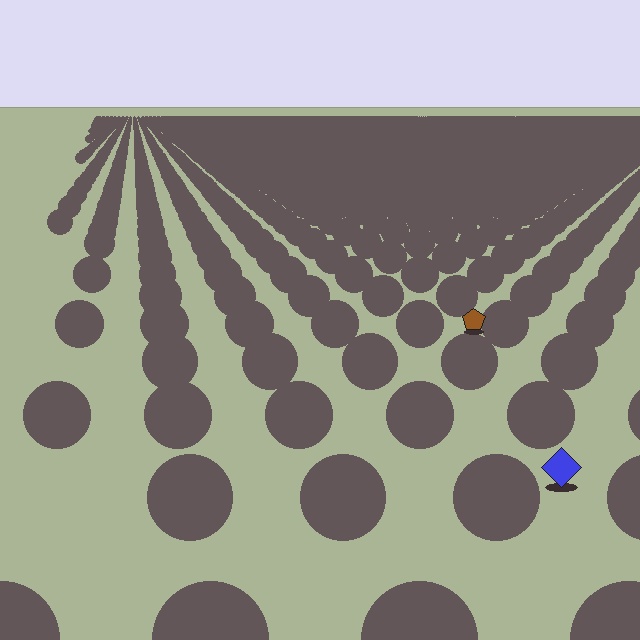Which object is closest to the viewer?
The blue diamond is closest. The texture marks near it are larger and more spread out.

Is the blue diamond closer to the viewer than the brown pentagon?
Yes. The blue diamond is closer — you can tell from the texture gradient: the ground texture is coarser near it.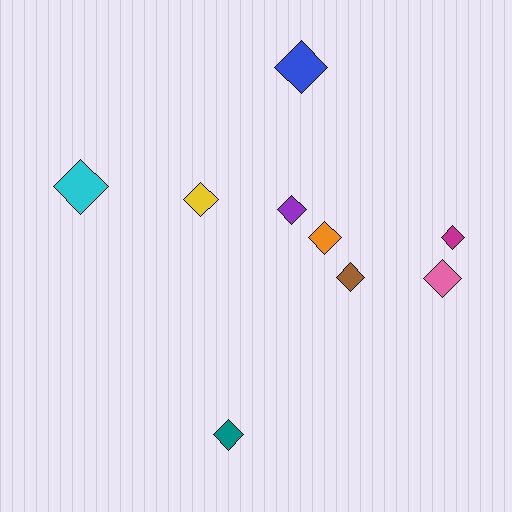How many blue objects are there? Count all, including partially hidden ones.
There is 1 blue object.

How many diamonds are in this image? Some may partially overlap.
There are 9 diamonds.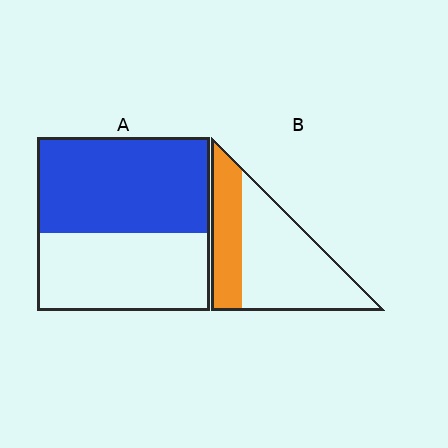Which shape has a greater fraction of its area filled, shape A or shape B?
Shape A.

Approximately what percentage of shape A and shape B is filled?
A is approximately 55% and B is approximately 30%.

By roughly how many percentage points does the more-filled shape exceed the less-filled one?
By roughly 25 percentage points (A over B).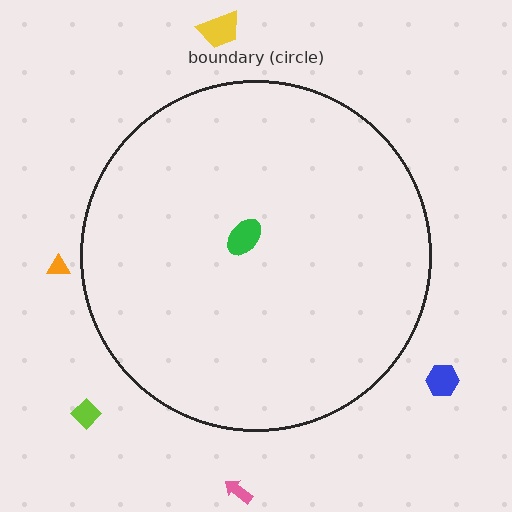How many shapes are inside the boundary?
1 inside, 5 outside.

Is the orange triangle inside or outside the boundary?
Outside.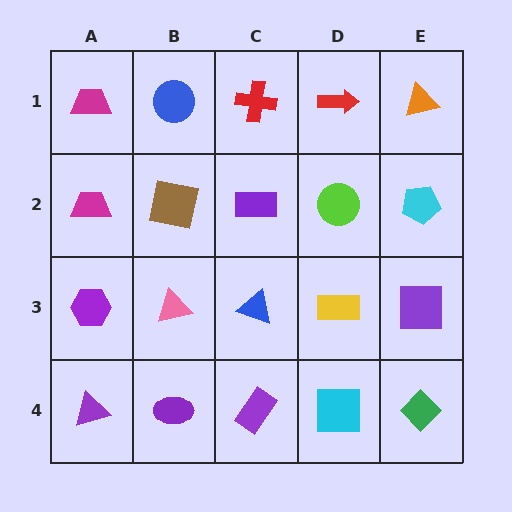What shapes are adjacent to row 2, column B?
A blue circle (row 1, column B), a pink triangle (row 3, column B), a magenta trapezoid (row 2, column A), a purple rectangle (row 2, column C).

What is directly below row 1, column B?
A brown square.